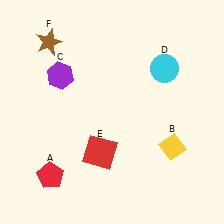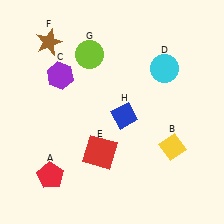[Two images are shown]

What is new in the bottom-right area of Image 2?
A blue diamond (H) was added in the bottom-right area of Image 2.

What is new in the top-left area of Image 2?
A lime circle (G) was added in the top-left area of Image 2.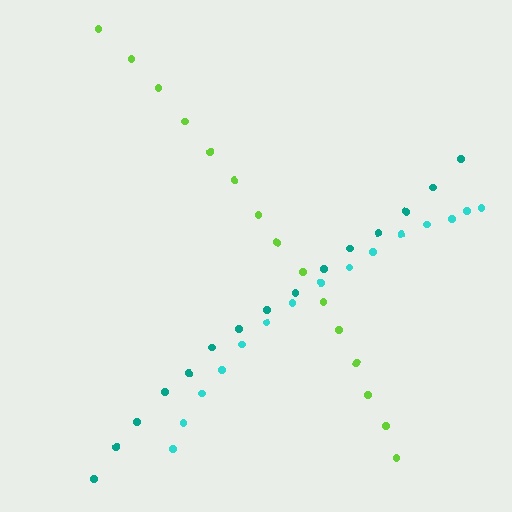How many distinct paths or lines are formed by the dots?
There are 3 distinct paths.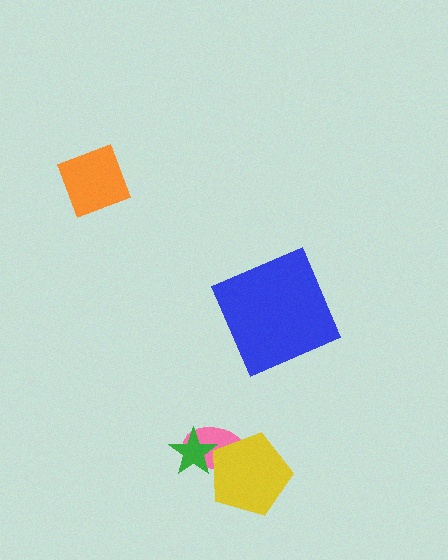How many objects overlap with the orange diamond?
0 objects overlap with the orange diamond.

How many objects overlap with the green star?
2 objects overlap with the green star.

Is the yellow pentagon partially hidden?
Yes, it is partially covered by another shape.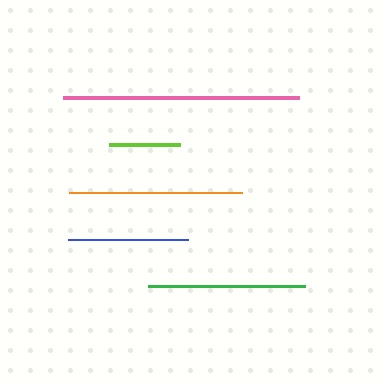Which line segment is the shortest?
The lime line is the shortest at approximately 72 pixels.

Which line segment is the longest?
The pink line is the longest at approximately 236 pixels.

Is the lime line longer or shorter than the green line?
The green line is longer than the lime line.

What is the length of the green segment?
The green segment is approximately 157 pixels long.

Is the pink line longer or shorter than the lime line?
The pink line is longer than the lime line.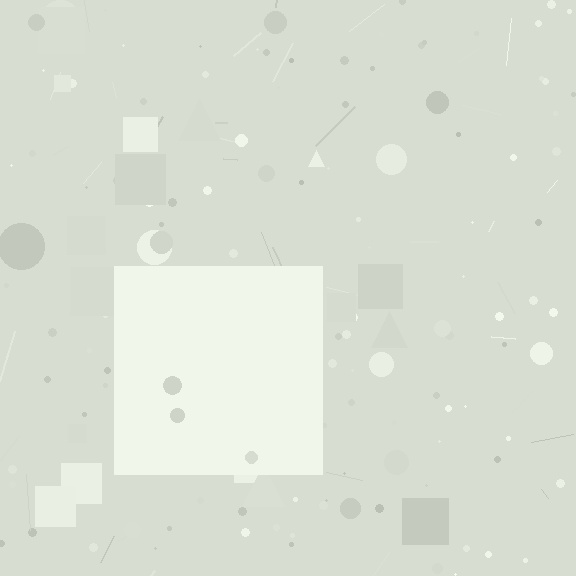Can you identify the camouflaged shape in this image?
The camouflaged shape is a square.